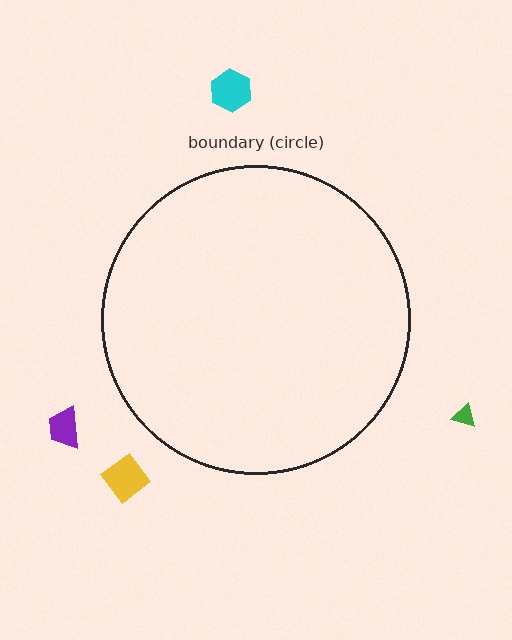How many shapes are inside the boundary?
0 inside, 4 outside.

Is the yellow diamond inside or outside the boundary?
Outside.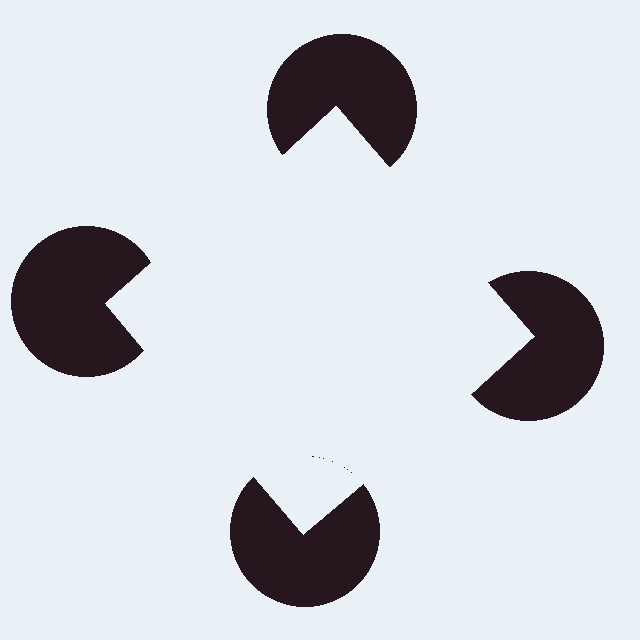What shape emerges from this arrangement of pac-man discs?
An illusory square — its edges are inferred from the aligned wedge cuts in the pac-man discs, not physically drawn.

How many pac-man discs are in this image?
There are 4 — one at each vertex of the illusory square.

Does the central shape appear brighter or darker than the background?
It typically appears slightly brighter than the background, even though no actual brightness change is drawn.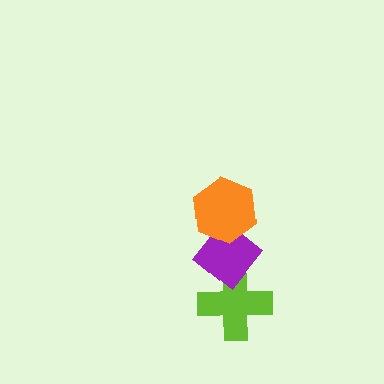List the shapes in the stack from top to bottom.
From top to bottom: the orange hexagon, the purple diamond, the lime cross.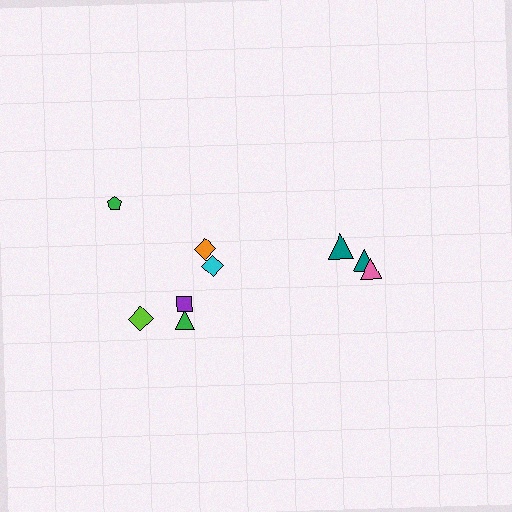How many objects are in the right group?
There are 3 objects.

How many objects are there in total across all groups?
There are 9 objects.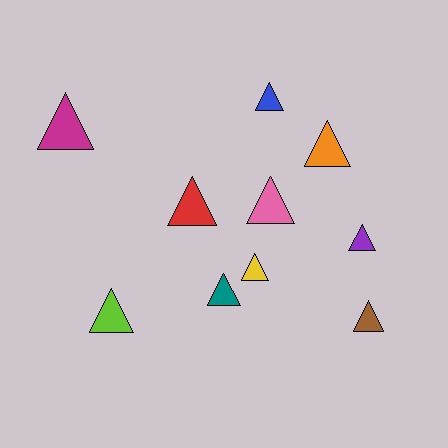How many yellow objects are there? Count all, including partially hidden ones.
There is 1 yellow object.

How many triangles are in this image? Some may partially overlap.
There are 10 triangles.